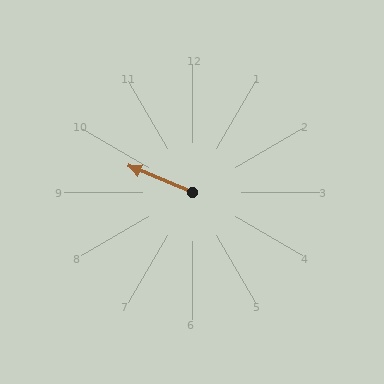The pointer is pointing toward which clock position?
Roughly 10 o'clock.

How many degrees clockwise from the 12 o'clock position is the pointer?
Approximately 292 degrees.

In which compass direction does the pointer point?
West.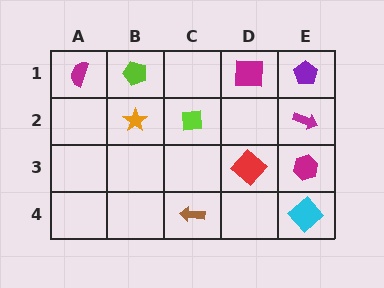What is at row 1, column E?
A purple pentagon.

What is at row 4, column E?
A cyan diamond.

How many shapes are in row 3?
2 shapes.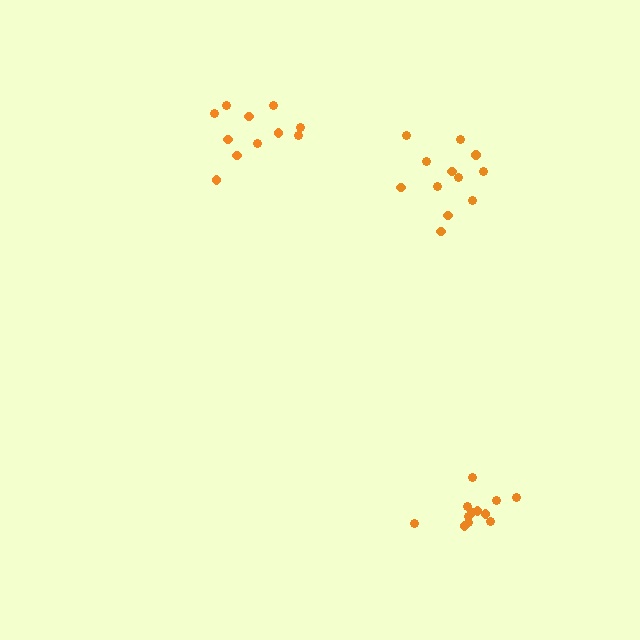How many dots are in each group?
Group 1: 12 dots, Group 2: 12 dots, Group 3: 11 dots (35 total).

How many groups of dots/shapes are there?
There are 3 groups.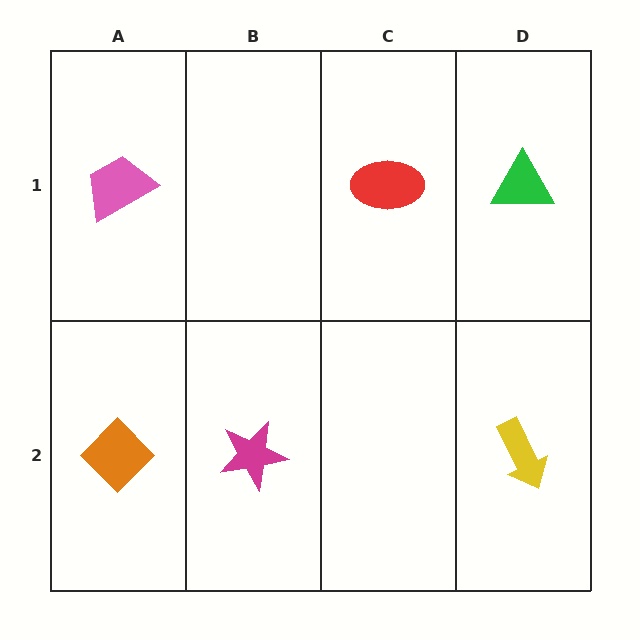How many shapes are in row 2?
3 shapes.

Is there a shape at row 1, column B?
No, that cell is empty.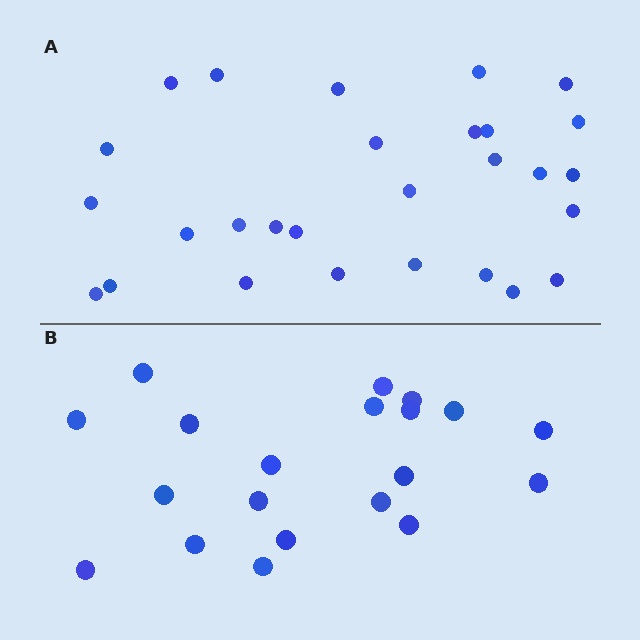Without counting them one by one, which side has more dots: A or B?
Region A (the top region) has more dots.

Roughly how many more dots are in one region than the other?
Region A has roughly 8 or so more dots than region B.